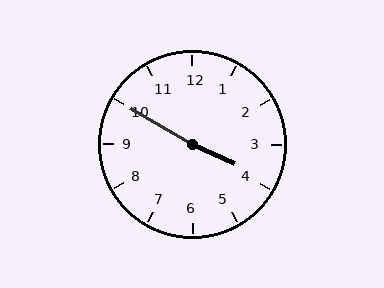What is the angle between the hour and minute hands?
Approximately 175 degrees.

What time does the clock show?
3:50.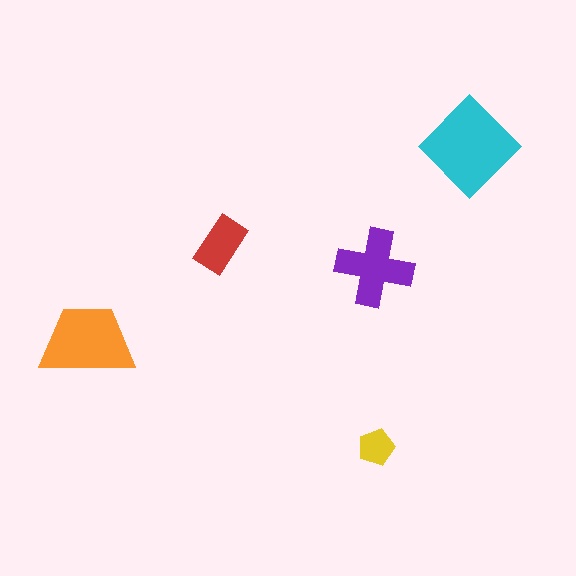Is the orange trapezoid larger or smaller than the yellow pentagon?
Larger.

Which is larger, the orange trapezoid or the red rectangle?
The orange trapezoid.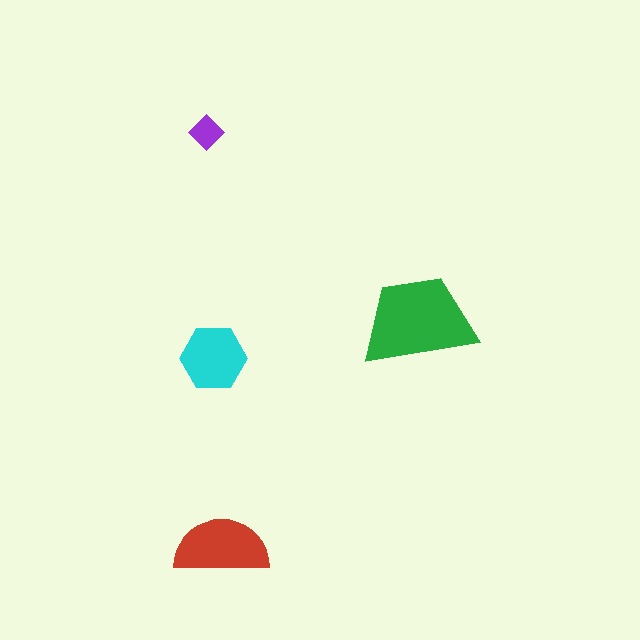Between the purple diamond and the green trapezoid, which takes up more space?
The green trapezoid.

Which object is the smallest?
The purple diamond.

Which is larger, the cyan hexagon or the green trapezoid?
The green trapezoid.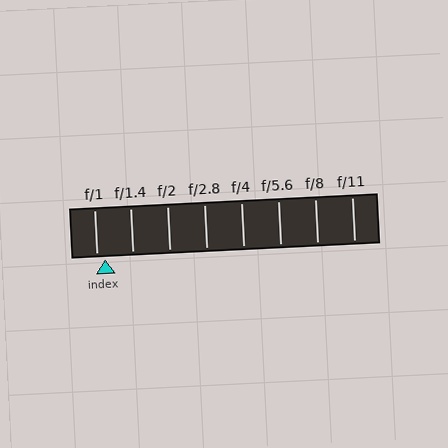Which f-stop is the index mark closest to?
The index mark is closest to f/1.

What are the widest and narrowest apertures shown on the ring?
The widest aperture shown is f/1 and the narrowest is f/11.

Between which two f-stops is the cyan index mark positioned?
The index mark is between f/1 and f/1.4.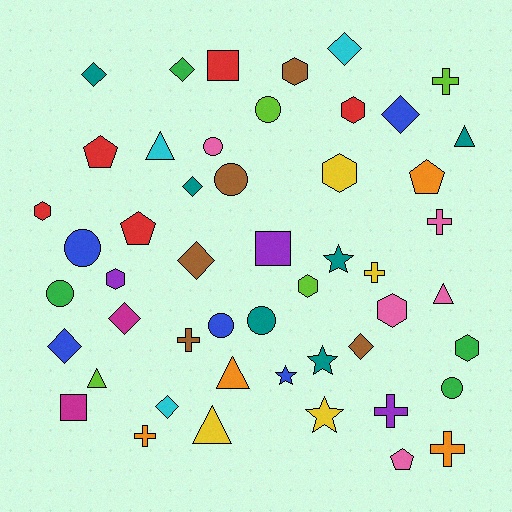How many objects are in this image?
There are 50 objects.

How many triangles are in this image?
There are 6 triangles.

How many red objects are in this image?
There are 5 red objects.